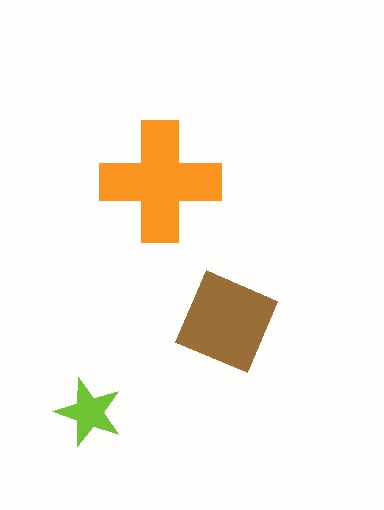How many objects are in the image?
There are 3 objects in the image.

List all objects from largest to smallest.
The orange cross, the brown diamond, the lime star.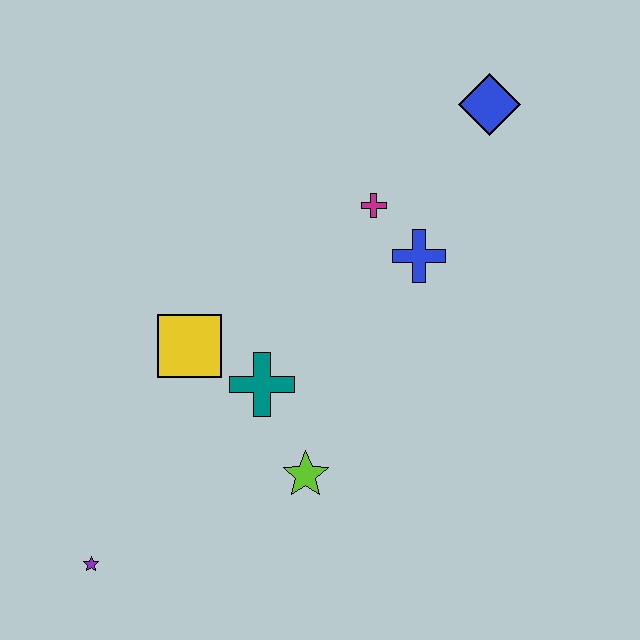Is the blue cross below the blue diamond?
Yes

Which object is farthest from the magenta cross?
The purple star is farthest from the magenta cross.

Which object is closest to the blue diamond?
The magenta cross is closest to the blue diamond.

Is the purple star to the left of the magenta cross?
Yes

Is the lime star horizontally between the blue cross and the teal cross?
Yes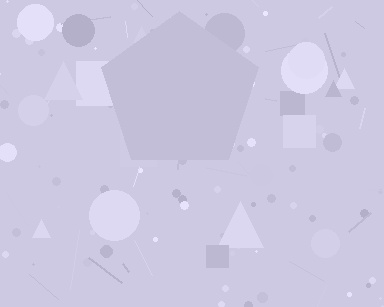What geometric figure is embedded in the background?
A pentagon is embedded in the background.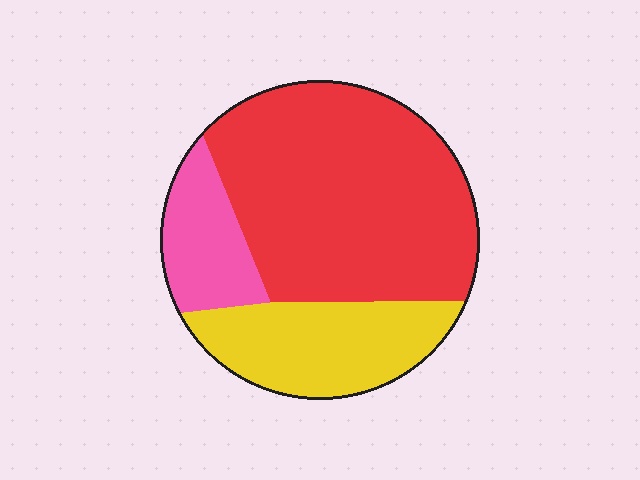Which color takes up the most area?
Red, at roughly 60%.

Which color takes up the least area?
Pink, at roughly 15%.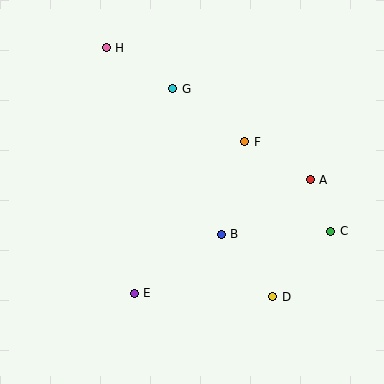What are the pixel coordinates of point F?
Point F is at (245, 142).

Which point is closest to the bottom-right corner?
Point D is closest to the bottom-right corner.